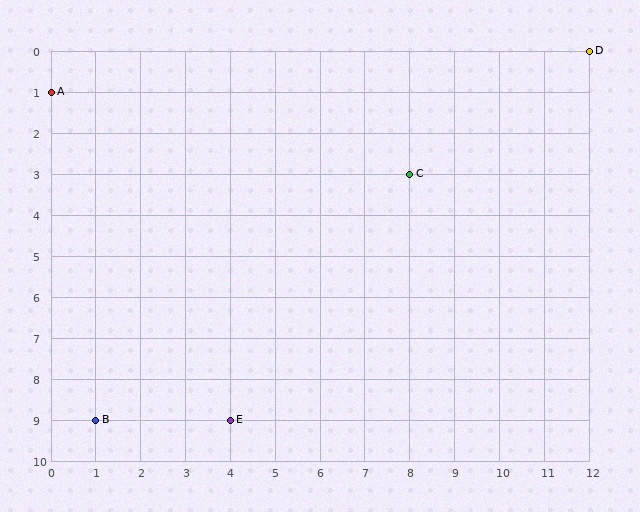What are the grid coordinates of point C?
Point C is at grid coordinates (8, 3).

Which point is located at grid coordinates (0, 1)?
Point A is at (0, 1).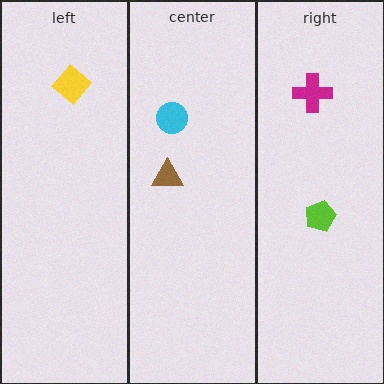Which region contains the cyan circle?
The center region.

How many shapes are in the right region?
2.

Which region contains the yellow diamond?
The left region.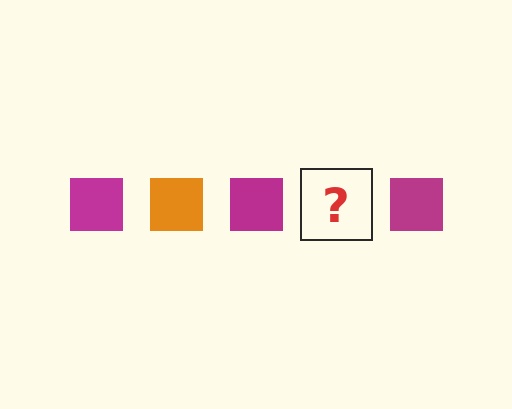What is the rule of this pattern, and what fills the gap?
The rule is that the pattern cycles through magenta, orange squares. The gap should be filled with an orange square.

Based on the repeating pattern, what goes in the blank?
The blank should be an orange square.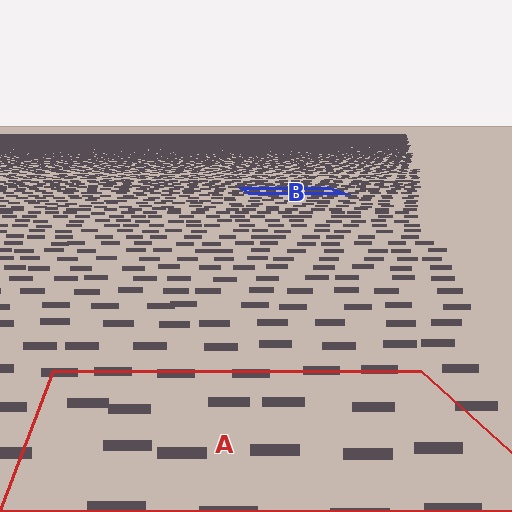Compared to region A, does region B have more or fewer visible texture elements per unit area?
Region B has more texture elements per unit area — they are packed more densely because it is farther away.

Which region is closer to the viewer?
Region A is closer. The texture elements there are larger and more spread out.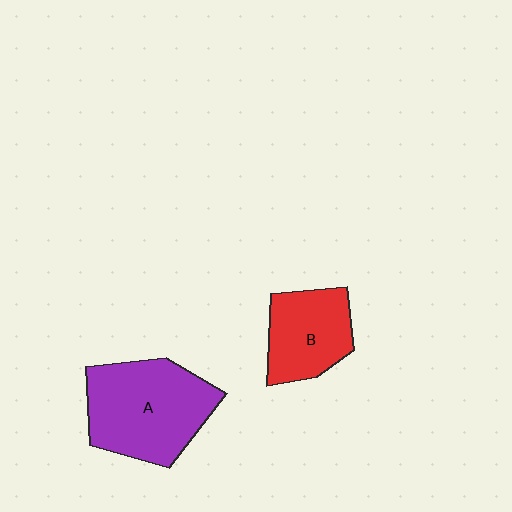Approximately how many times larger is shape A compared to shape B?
Approximately 1.6 times.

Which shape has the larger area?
Shape A (purple).